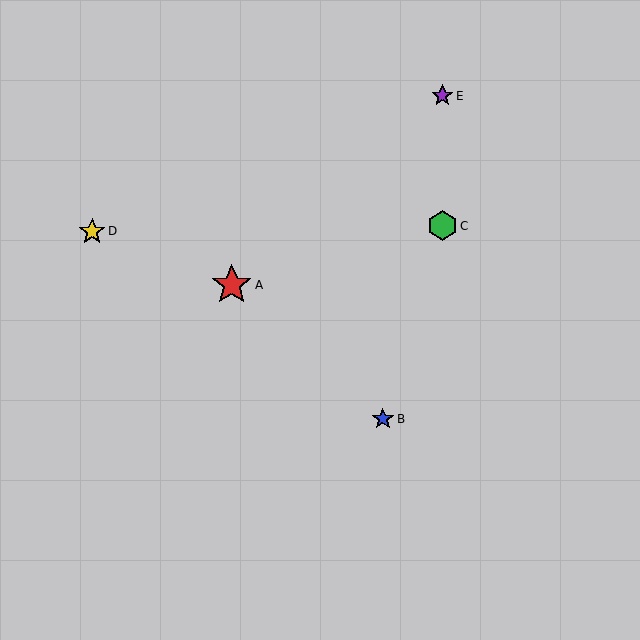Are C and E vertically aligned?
Yes, both are at x≈442.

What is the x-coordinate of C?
Object C is at x≈442.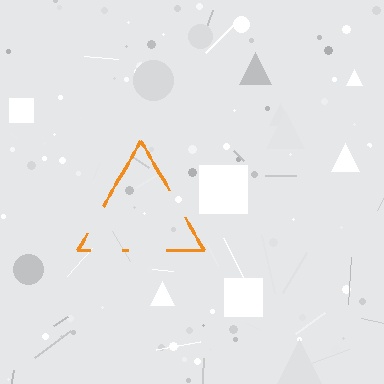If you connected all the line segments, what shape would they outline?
They would outline a triangle.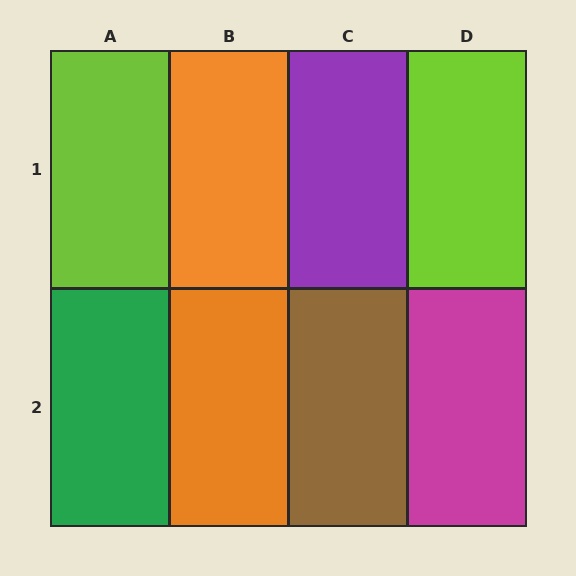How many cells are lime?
2 cells are lime.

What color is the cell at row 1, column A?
Lime.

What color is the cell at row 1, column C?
Purple.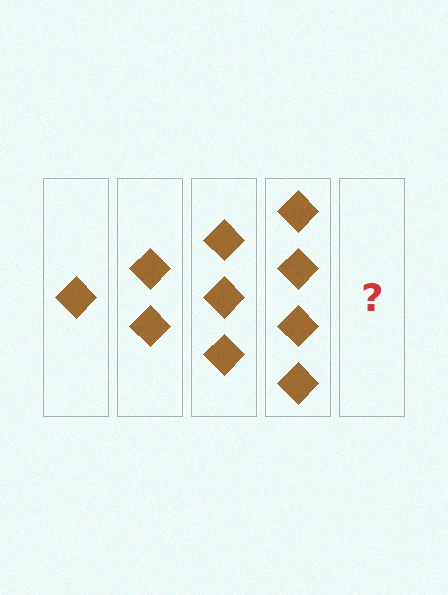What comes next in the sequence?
The next element should be 5 diamonds.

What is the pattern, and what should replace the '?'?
The pattern is that each step adds one more diamond. The '?' should be 5 diamonds.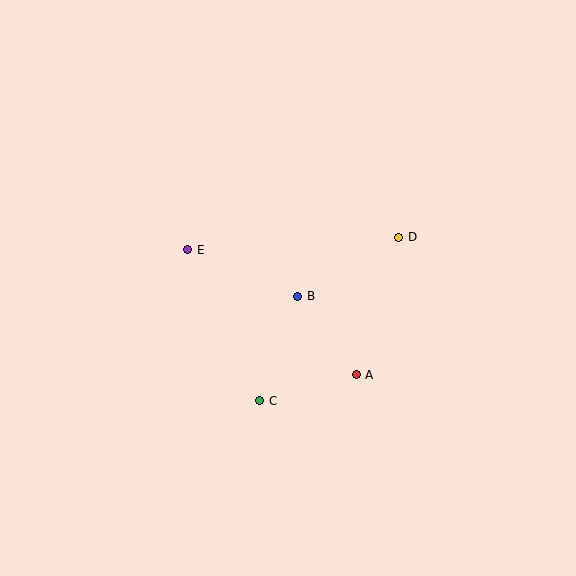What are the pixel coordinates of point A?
Point A is at (356, 375).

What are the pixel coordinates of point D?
Point D is at (399, 237).